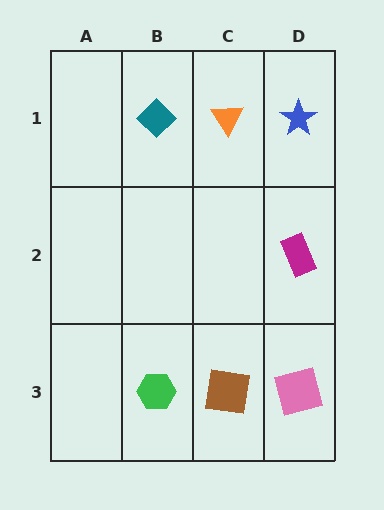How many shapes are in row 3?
3 shapes.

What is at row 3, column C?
A brown square.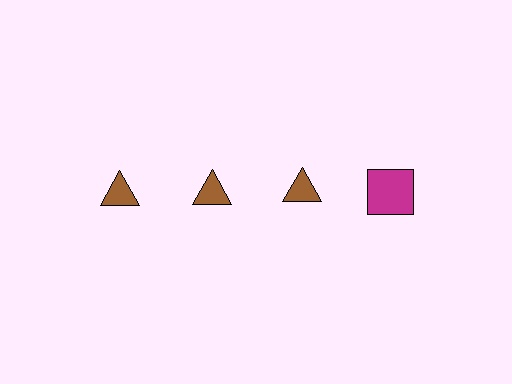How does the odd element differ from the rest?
It differs in both color (magenta instead of brown) and shape (square instead of triangle).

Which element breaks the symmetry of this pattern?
The magenta square in the top row, second from right column breaks the symmetry. All other shapes are brown triangles.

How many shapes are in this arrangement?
There are 4 shapes arranged in a grid pattern.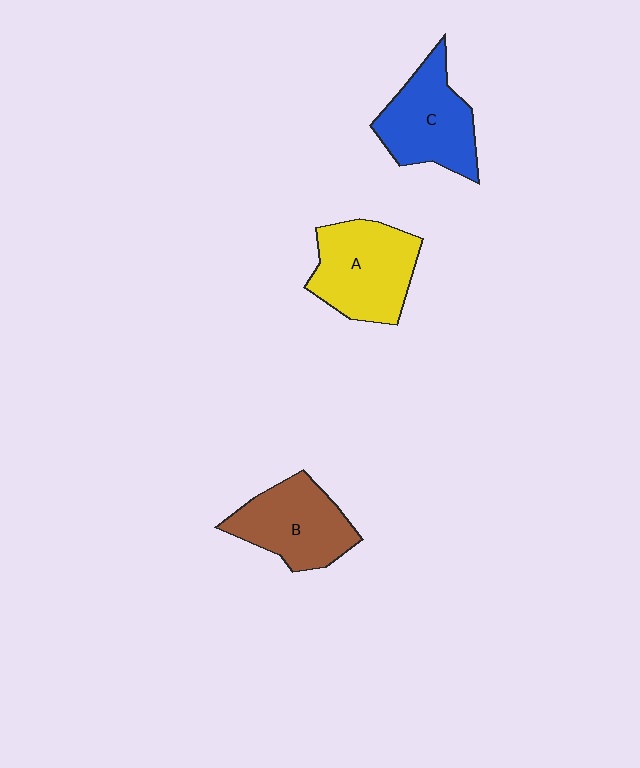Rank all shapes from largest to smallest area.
From largest to smallest: A (yellow), C (blue), B (brown).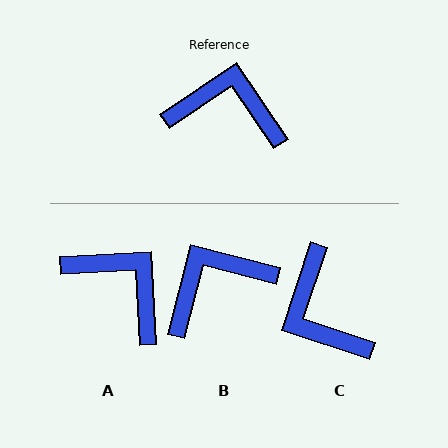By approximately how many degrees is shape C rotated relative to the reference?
Approximately 128 degrees counter-clockwise.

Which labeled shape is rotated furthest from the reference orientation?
C, about 128 degrees away.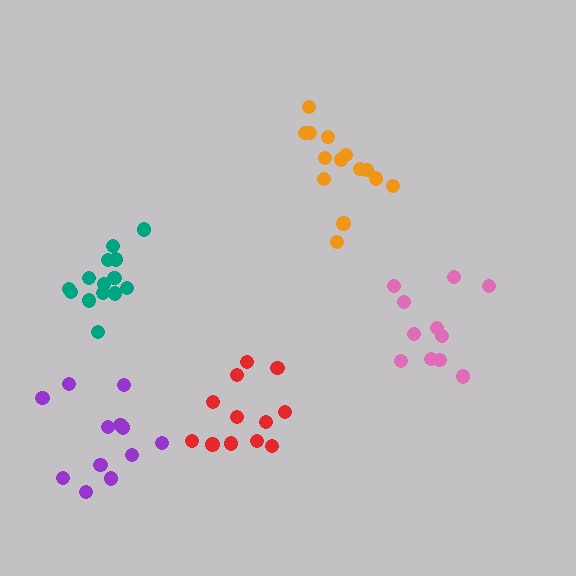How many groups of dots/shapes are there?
There are 5 groups.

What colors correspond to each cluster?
The clusters are colored: pink, orange, purple, teal, red.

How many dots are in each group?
Group 1: 11 dots, Group 2: 14 dots, Group 3: 12 dots, Group 4: 16 dots, Group 5: 12 dots (65 total).